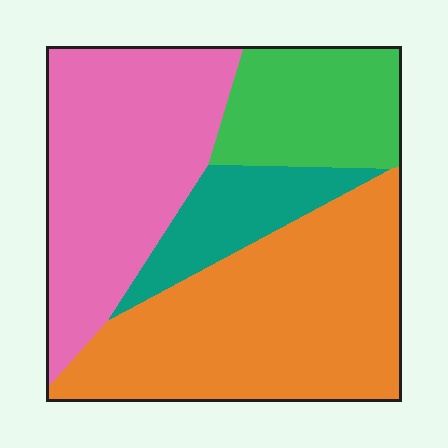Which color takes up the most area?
Orange, at roughly 40%.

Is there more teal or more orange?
Orange.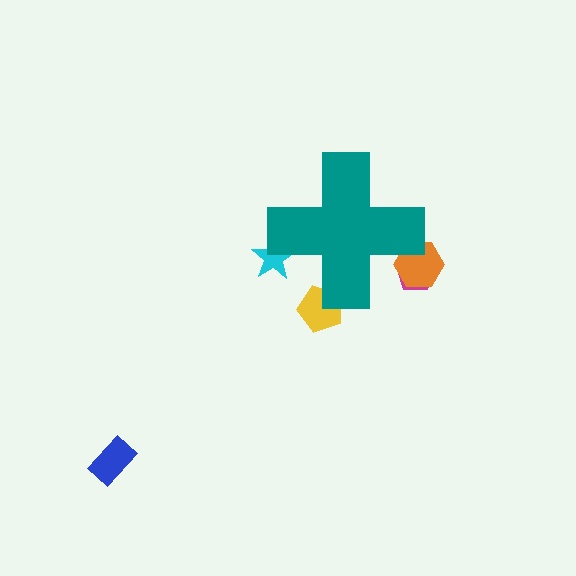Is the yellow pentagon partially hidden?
Yes, the yellow pentagon is partially hidden behind the teal cross.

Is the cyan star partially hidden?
Yes, the cyan star is partially hidden behind the teal cross.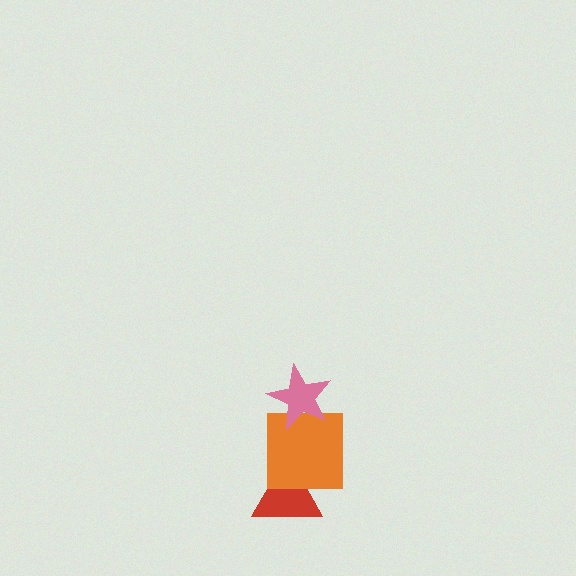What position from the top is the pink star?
The pink star is 1st from the top.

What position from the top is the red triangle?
The red triangle is 3rd from the top.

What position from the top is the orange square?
The orange square is 2nd from the top.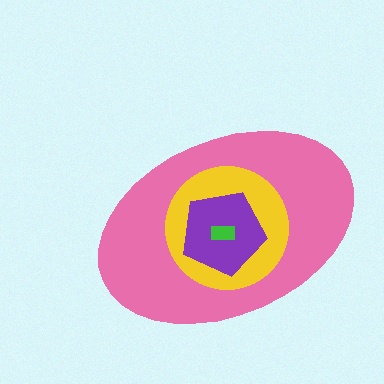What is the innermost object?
The green rectangle.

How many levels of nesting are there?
4.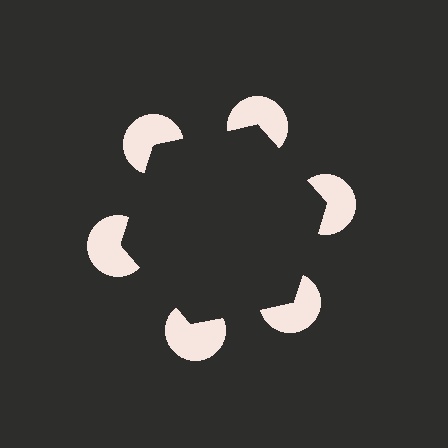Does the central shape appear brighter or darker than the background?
It typically appears slightly darker than the background, even though no actual brightness change is drawn.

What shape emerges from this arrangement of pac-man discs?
An illusory hexagon — its edges are inferred from the aligned wedge cuts in the pac-man discs, not physically drawn.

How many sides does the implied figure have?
6 sides.